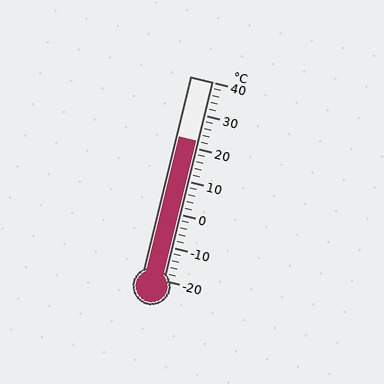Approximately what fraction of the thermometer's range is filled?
The thermometer is filled to approximately 70% of its range.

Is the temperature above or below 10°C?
The temperature is above 10°C.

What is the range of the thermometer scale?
The thermometer scale ranges from -20°C to 40°C.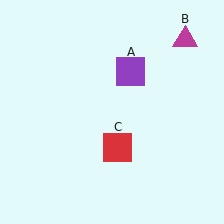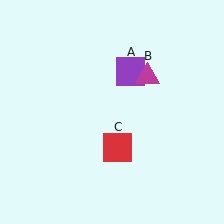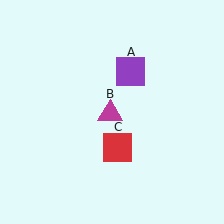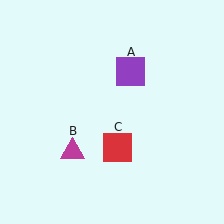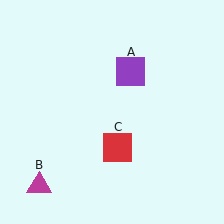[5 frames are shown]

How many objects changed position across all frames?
1 object changed position: magenta triangle (object B).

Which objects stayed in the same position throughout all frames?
Purple square (object A) and red square (object C) remained stationary.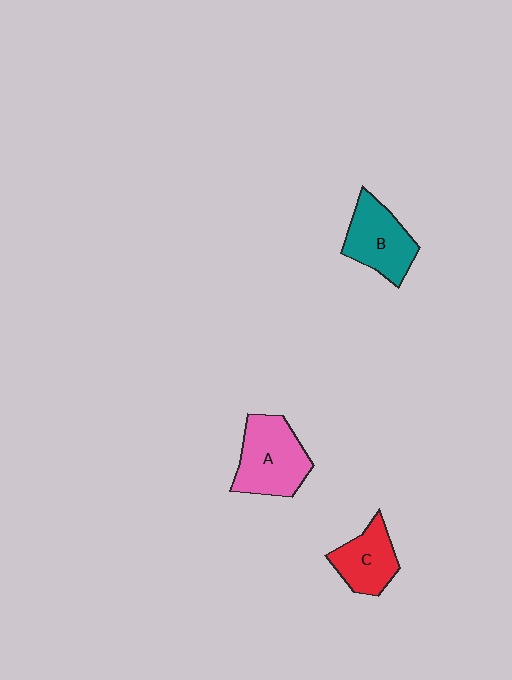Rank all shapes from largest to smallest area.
From largest to smallest: A (pink), B (teal), C (red).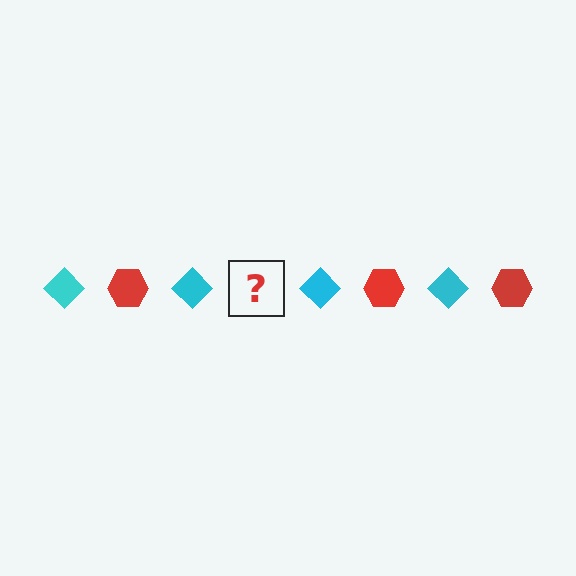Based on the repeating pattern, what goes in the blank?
The blank should be a red hexagon.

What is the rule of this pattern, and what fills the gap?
The rule is that the pattern alternates between cyan diamond and red hexagon. The gap should be filled with a red hexagon.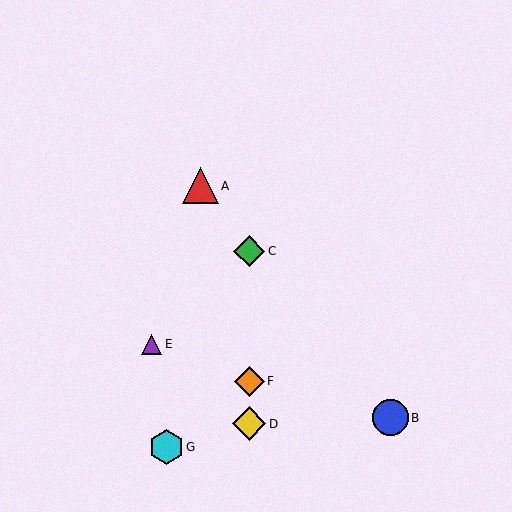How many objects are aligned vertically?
3 objects (C, D, F) are aligned vertically.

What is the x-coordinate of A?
Object A is at x≈200.